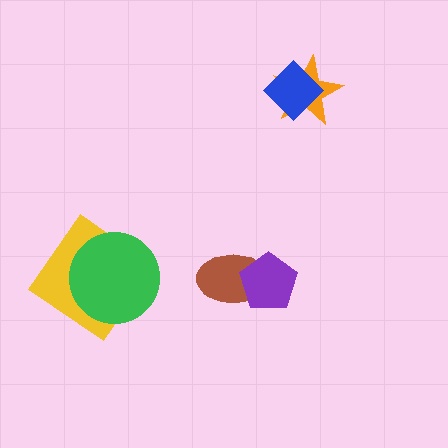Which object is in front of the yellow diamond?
The green circle is in front of the yellow diamond.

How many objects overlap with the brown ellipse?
1 object overlaps with the brown ellipse.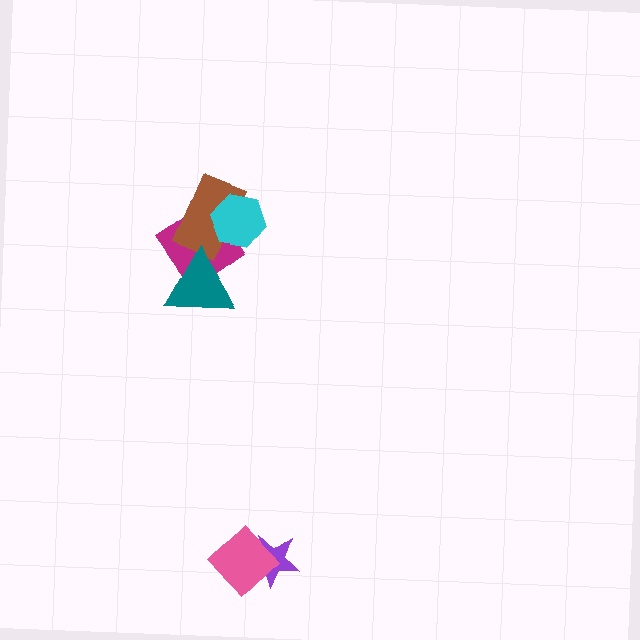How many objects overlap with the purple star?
1 object overlaps with the purple star.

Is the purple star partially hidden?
Yes, it is partially covered by another shape.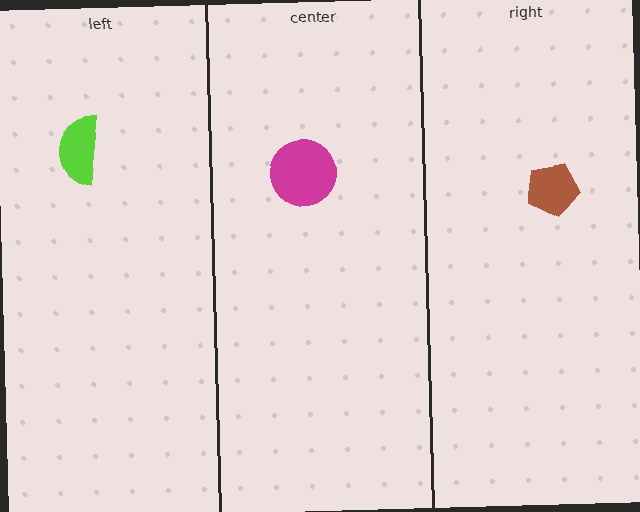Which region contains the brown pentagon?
The right region.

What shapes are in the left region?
The lime semicircle.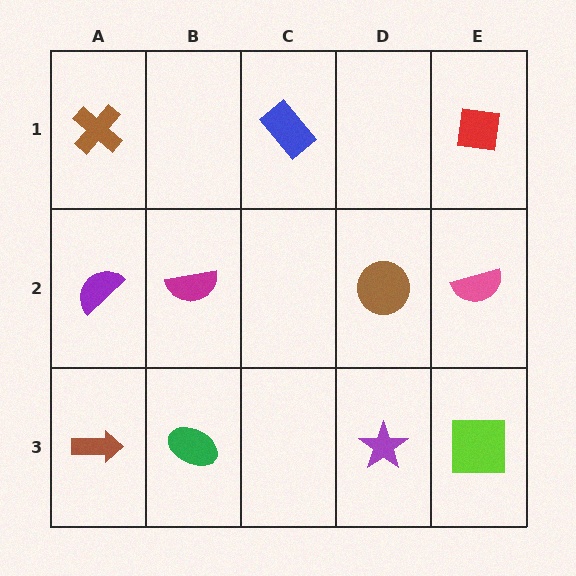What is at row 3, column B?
A green ellipse.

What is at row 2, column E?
A pink semicircle.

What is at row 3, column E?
A lime square.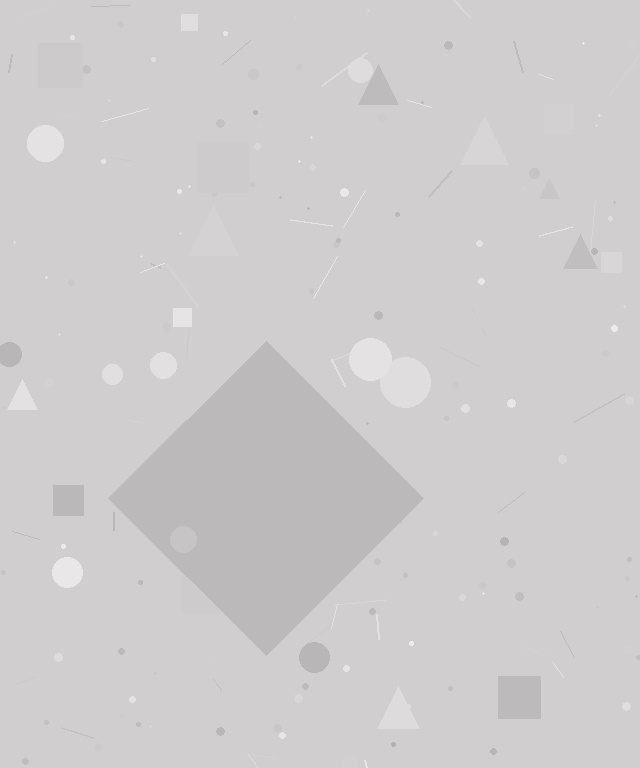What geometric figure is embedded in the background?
A diamond is embedded in the background.